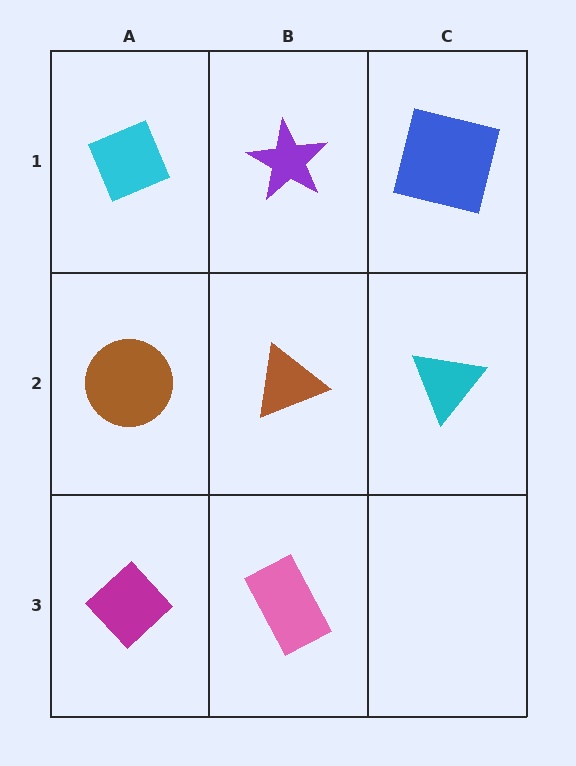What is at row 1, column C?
A blue square.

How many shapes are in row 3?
2 shapes.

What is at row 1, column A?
A cyan diamond.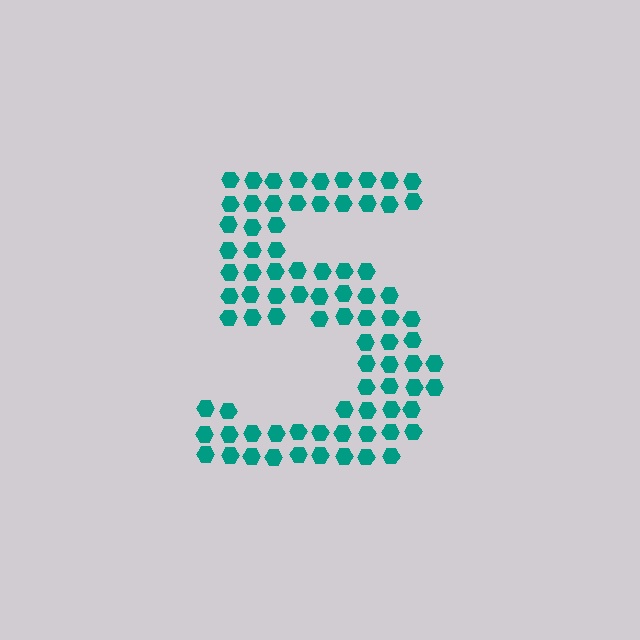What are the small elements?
The small elements are hexagons.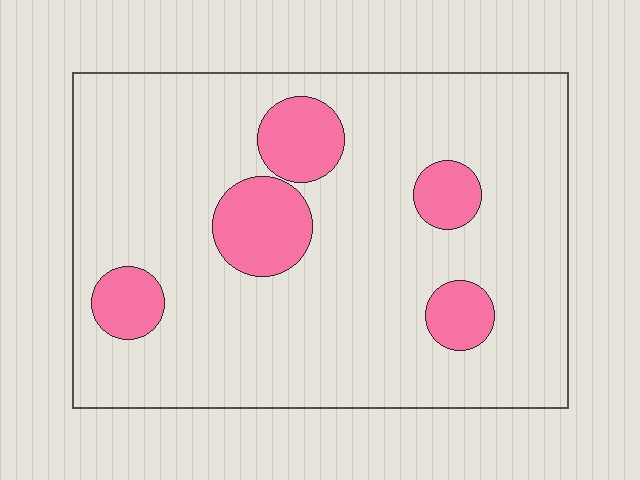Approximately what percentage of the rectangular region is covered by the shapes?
Approximately 15%.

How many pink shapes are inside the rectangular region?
5.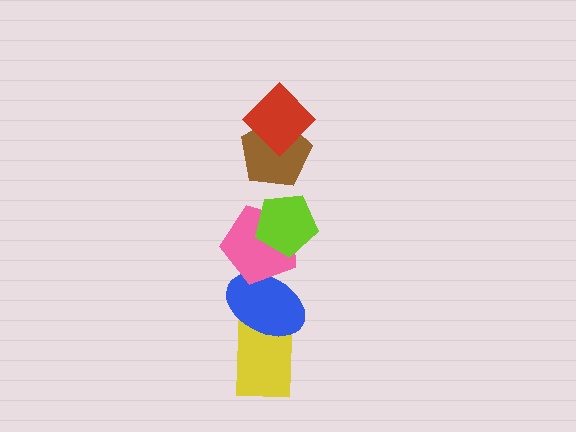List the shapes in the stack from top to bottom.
From top to bottom: the red diamond, the brown pentagon, the lime pentagon, the pink pentagon, the blue ellipse, the yellow rectangle.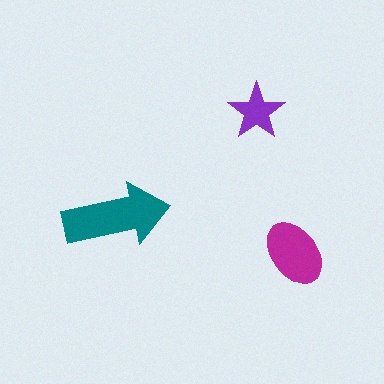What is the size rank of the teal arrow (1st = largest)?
1st.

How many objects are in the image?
There are 3 objects in the image.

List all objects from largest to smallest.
The teal arrow, the magenta ellipse, the purple star.